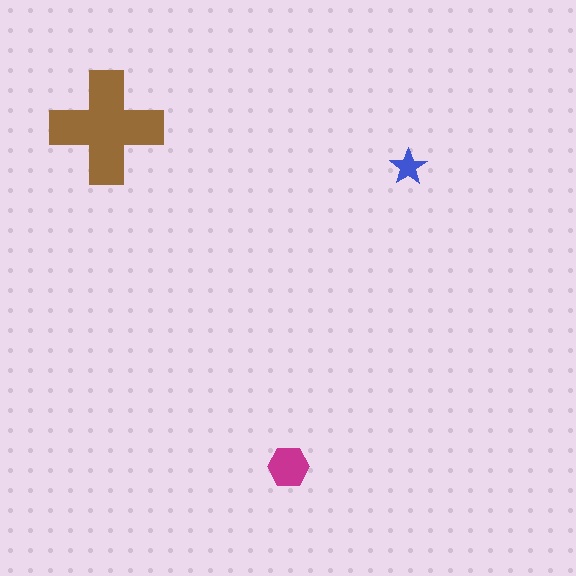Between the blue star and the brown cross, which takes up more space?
The brown cross.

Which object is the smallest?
The blue star.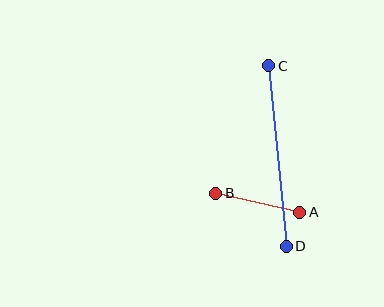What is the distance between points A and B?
The distance is approximately 86 pixels.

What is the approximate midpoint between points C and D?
The midpoint is at approximately (277, 156) pixels.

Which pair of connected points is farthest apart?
Points C and D are farthest apart.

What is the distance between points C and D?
The distance is approximately 181 pixels.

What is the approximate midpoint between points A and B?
The midpoint is at approximately (258, 203) pixels.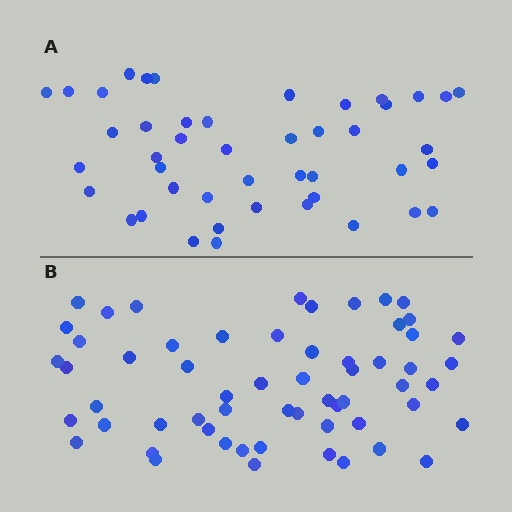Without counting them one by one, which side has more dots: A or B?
Region B (the bottom region) has more dots.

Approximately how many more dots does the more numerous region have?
Region B has approximately 15 more dots than region A.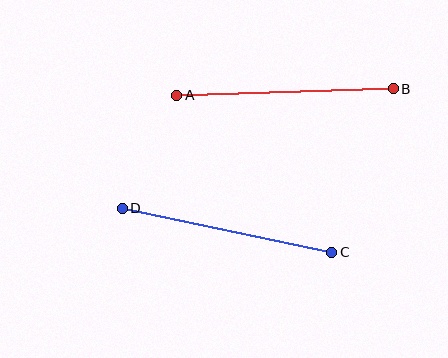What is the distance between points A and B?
The distance is approximately 217 pixels.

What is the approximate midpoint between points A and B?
The midpoint is at approximately (285, 92) pixels.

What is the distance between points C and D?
The distance is approximately 214 pixels.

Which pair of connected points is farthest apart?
Points A and B are farthest apart.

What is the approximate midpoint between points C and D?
The midpoint is at approximately (227, 230) pixels.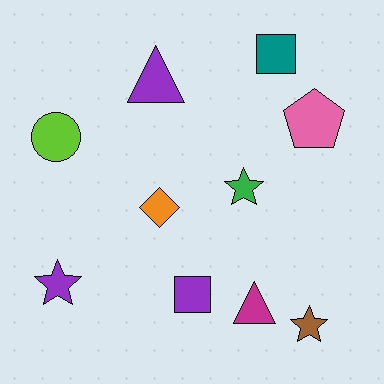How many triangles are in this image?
There are 2 triangles.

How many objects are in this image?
There are 10 objects.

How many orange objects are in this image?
There is 1 orange object.